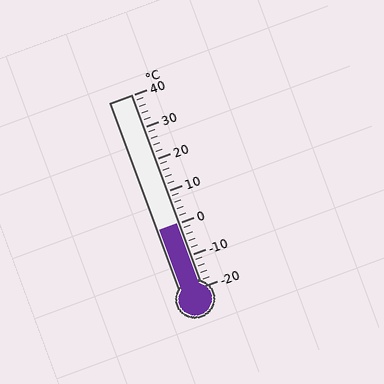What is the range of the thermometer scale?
The thermometer scale ranges from -20°C to 40°C.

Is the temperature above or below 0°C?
The temperature is at 0°C.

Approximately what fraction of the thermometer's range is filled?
The thermometer is filled to approximately 35% of its range.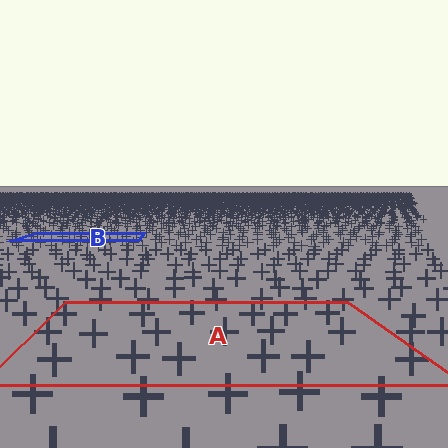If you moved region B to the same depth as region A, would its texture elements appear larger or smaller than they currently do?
They would appear larger. At a closer depth, the same texture elements are projected at a bigger on-screen size.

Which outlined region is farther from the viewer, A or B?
Region B is farther from the viewer — the texture elements inside it appear smaller and more densely packed.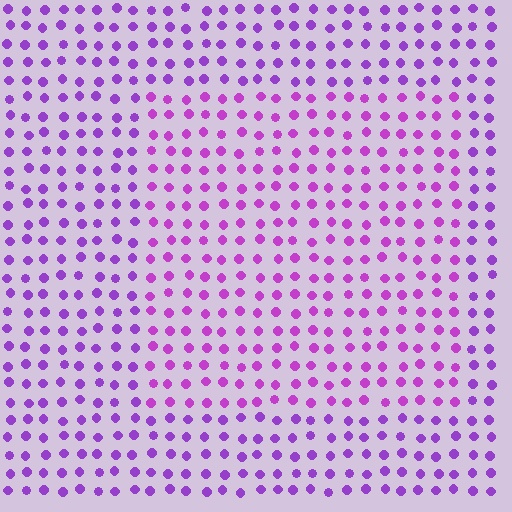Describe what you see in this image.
The image is filled with small purple elements in a uniform arrangement. A rectangle-shaped region is visible where the elements are tinted to a slightly different hue, forming a subtle color boundary.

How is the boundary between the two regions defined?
The boundary is defined purely by a slight shift in hue (about 20 degrees). Spacing, size, and orientation are identical on both sides.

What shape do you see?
I see a rectangle.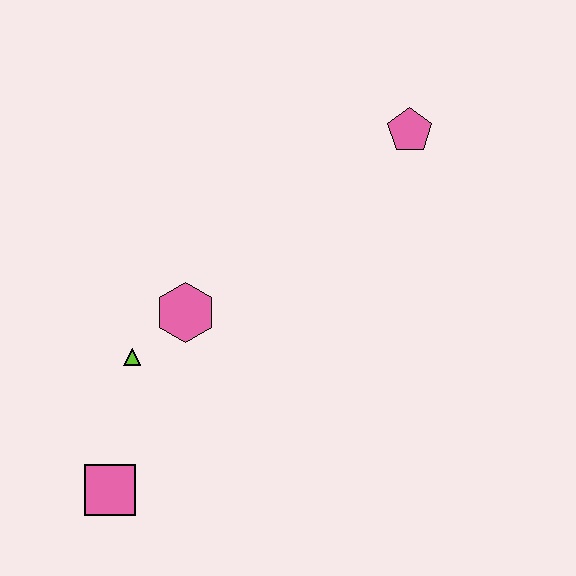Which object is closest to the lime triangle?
The pink hexagon is closest to the lime triangle.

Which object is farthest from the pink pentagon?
The pink square is farthest from the pink pentagon.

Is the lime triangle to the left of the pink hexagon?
Yes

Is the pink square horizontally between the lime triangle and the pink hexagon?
No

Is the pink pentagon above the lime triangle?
Yes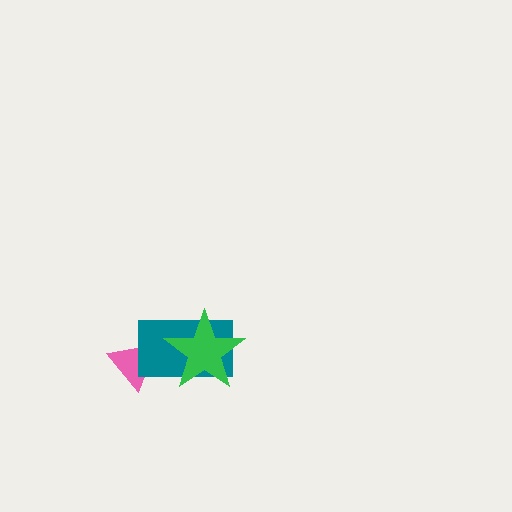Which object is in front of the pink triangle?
The teal rectangle is in front of the pink triangle.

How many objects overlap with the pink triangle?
1 object overlaps with the pink triangle.